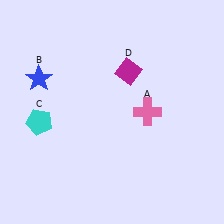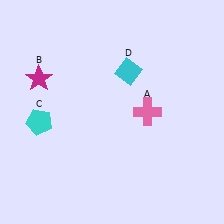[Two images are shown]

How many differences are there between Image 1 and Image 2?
There are 2 differences between the two images.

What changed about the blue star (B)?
In Image 1, B is blue. In Image 2, it changed to magenta.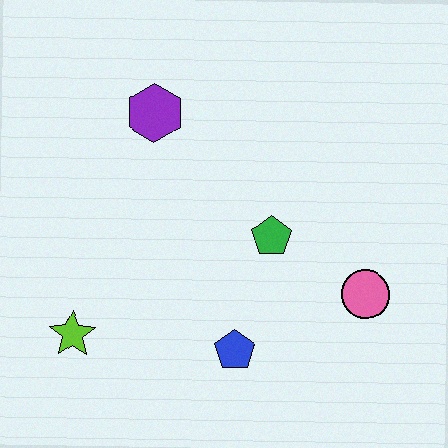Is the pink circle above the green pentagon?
No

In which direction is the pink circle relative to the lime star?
The pink circle is to the right of the lime star.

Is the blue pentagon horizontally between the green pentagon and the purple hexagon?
Yes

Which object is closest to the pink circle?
The green pentagon is closest to the pink circle.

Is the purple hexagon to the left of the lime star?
No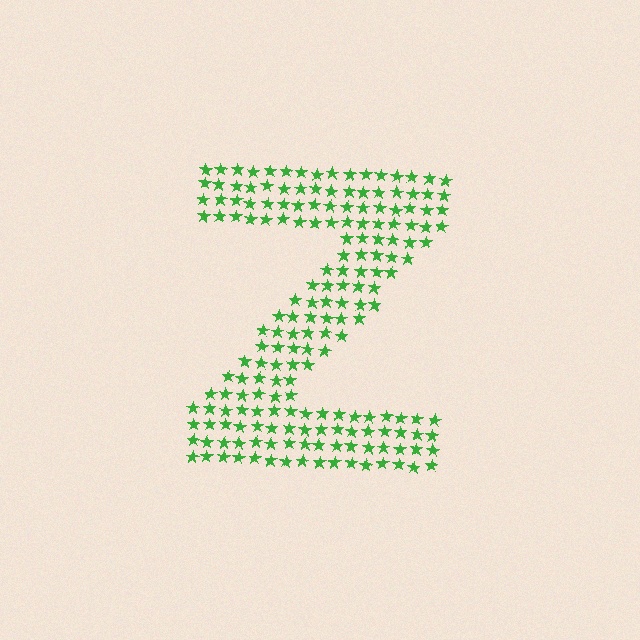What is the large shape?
The large shape is the letter Z.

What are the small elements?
The small elements are stars.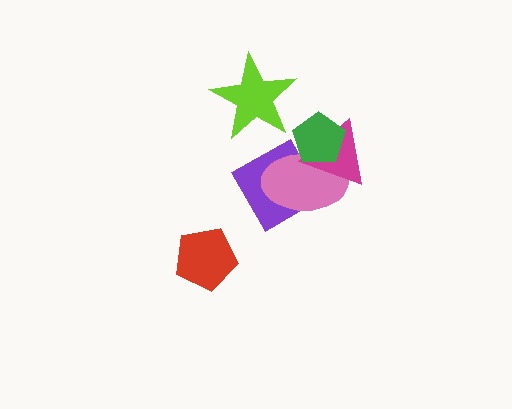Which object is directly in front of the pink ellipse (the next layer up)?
The magenta triangle is directly in front of the pink ellipse.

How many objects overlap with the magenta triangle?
3 objects overlap with the magenta triangle.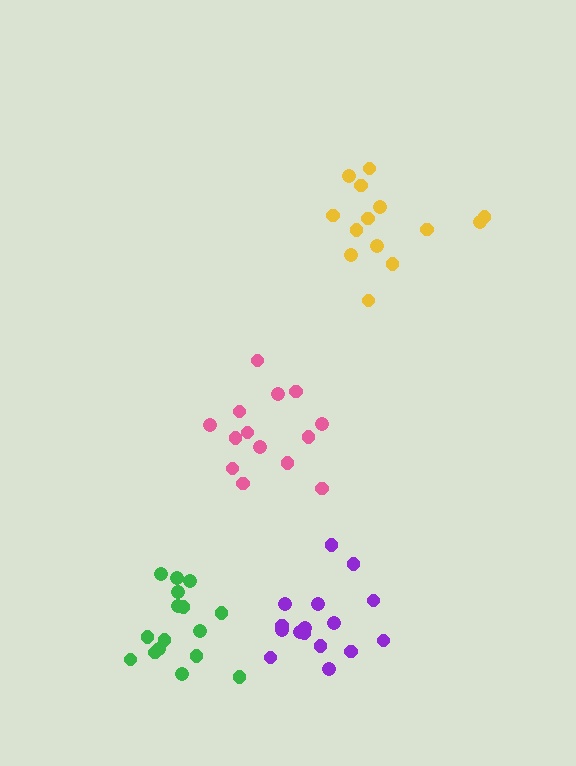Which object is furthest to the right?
The yellow cluster is rightmost.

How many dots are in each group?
Group 1: 16 dots, Group 2: 14 dots, Group 3: 14 dots, Group 4: 16 dots (60 total).